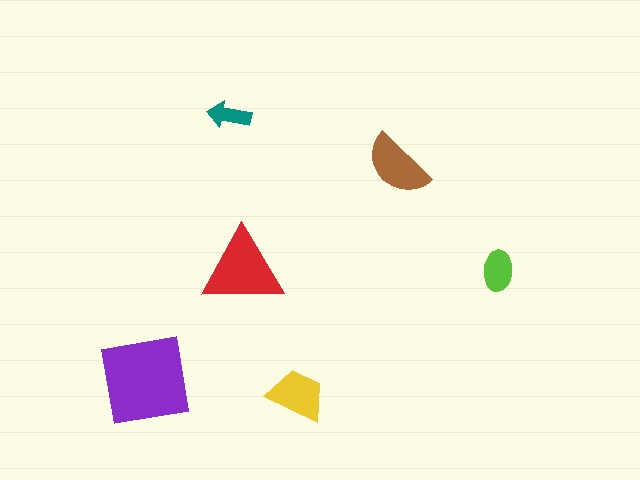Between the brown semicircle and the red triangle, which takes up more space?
The red triangle.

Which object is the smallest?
The teal arrow.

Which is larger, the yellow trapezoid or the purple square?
The purple square.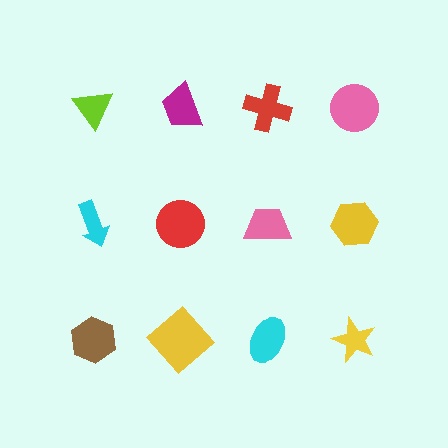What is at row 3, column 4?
A yellow star.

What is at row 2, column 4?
A yellow hexagon.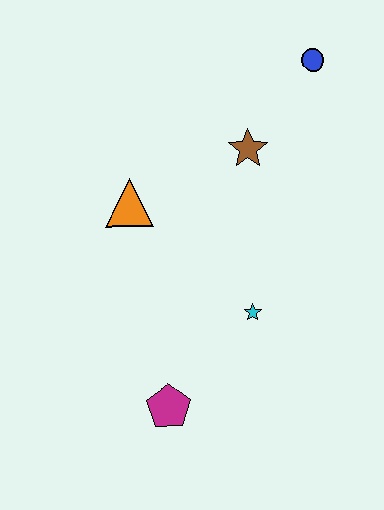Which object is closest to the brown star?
The blue circle is closest to the brown star.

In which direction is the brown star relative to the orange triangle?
The brown star is to the right of the orange triangle.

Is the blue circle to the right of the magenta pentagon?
Yes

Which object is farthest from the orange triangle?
The blue circle is farthest from the orange triangle.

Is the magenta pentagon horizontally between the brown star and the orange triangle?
Yes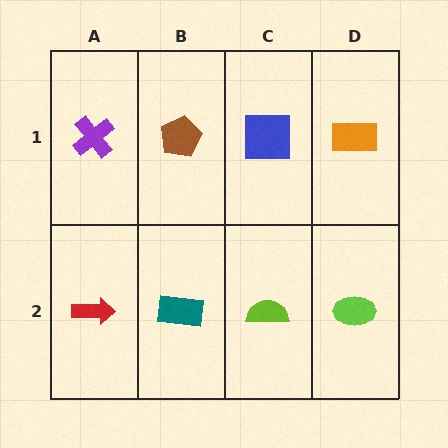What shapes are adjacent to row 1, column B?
A teal rectangle (row 2, column B), a purple cross (row 1, column A), a blue square (row 1, column C).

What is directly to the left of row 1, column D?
A blue square.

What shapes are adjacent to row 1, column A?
A red arrow (row 2, column A), a brown pentagon (row 1, column B).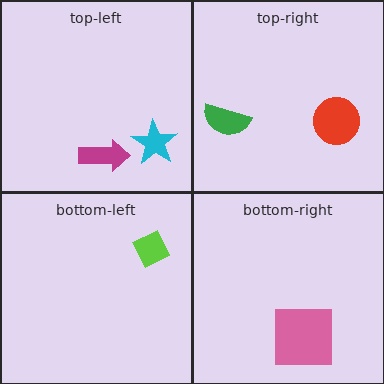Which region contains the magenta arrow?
The top-left region.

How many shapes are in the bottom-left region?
1.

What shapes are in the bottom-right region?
The pink square.